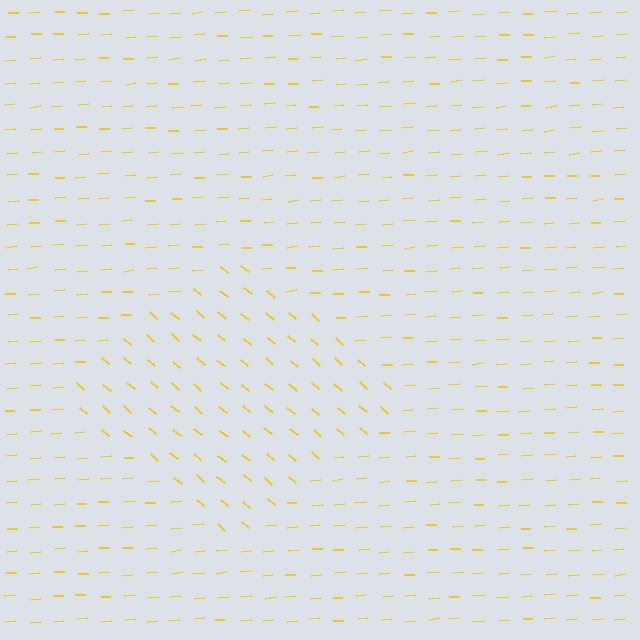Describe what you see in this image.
The image is filled with small yellow line segments. A diamond region in the image has lines oriented differently from the surrounding lines, creating a visible texture boundary.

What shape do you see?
I see a diamond.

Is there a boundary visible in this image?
Yes, there is a texture boundary formed by a change in line orientation.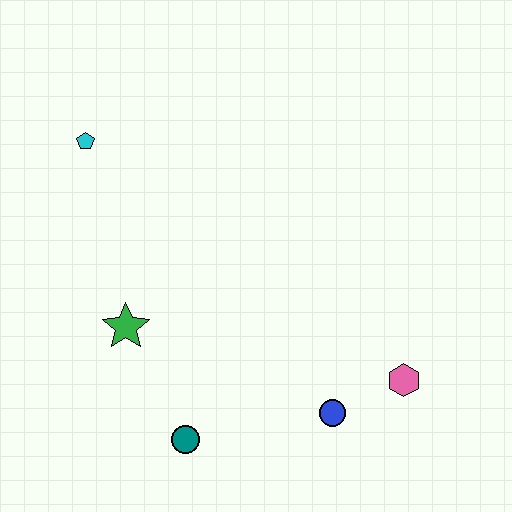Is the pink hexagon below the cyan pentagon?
Yes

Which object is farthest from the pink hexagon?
The cyan pentagon is farthest from the pink hexagon.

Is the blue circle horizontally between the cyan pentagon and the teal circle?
No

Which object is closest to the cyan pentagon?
The green star is closest to the cyan pentagon.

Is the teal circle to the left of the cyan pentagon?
No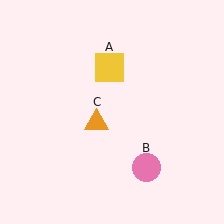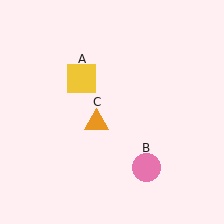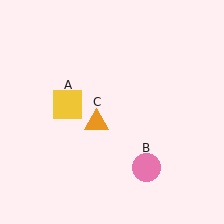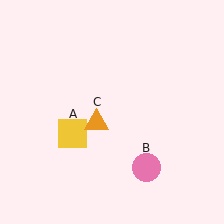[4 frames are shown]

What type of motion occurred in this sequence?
The yellow square (object A) rotated counterclockwise around the center of the scene.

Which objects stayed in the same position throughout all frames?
Pink circle (object B) and orange triangle (object C) remained stationary.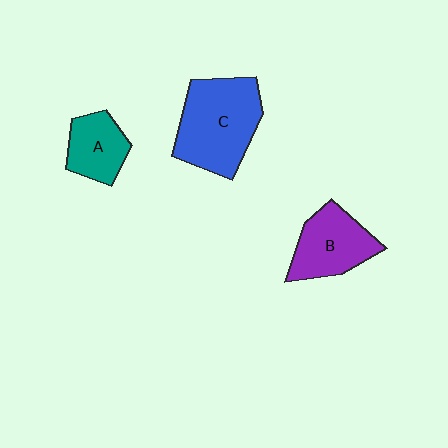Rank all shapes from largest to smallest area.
From largest to smallest: C (blue), B (purple), A (teal).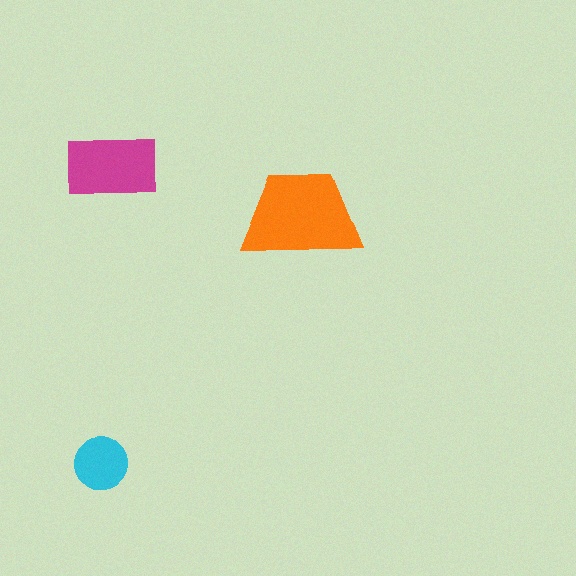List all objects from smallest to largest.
The cyan circle, the magenta rectangle, the orange trapezoid.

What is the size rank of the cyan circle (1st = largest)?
3rd.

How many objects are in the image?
There are 3 objects in the image.